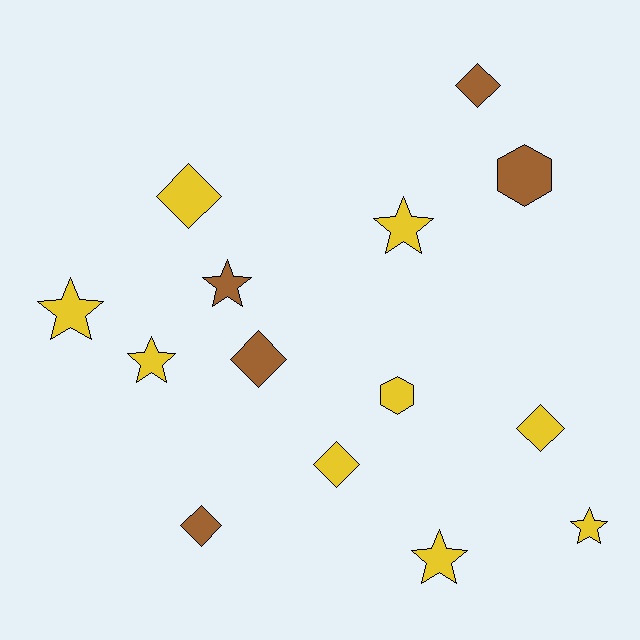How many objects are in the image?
There are 14 objects.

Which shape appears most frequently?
Star, with 6 objects.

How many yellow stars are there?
There are 5 yellow stars.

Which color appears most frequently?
Yellow, with 9 objects.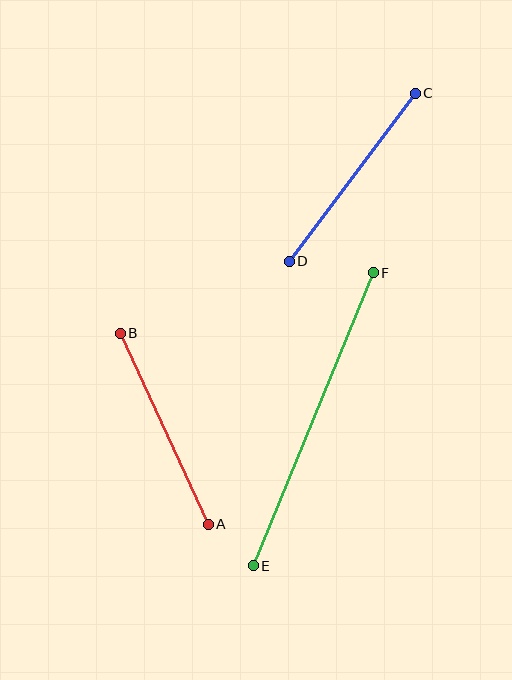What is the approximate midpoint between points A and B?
The midpoint is at approximately (164, 429) pixels.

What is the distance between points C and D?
The distance is approximately 210 pixels.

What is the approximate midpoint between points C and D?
The midpoint is at approximately (352, 177) pixels.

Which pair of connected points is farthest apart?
Points E and F are farthest apart.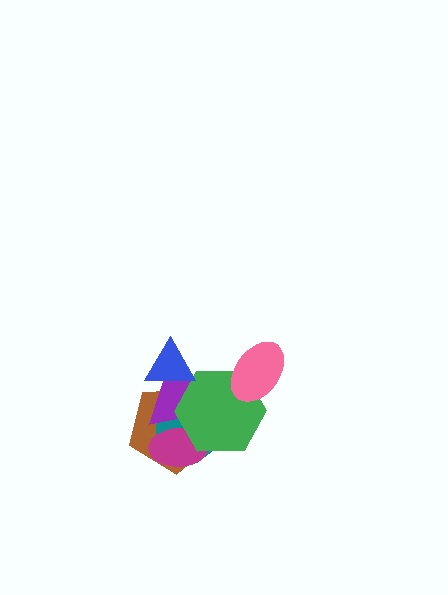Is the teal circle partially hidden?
Yes, it is partially covered by another shape.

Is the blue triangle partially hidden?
No, no other shape covers it.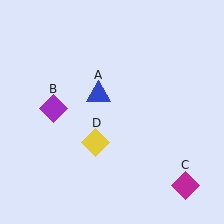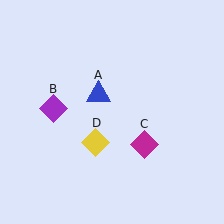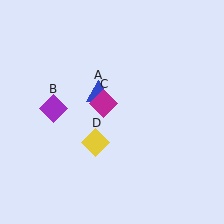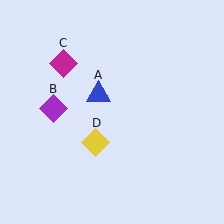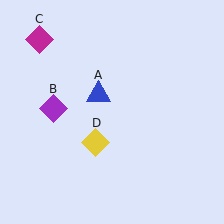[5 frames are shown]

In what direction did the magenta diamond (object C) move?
The magenta diamond (object C) moved up and to the left.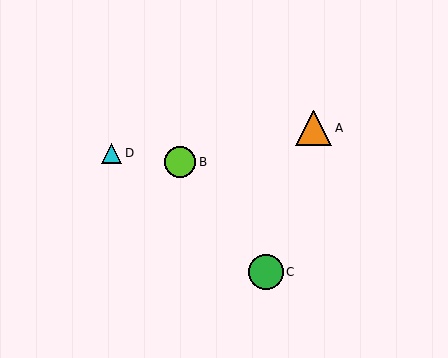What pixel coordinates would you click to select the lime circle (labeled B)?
Click at (180, 162) to select the lime circle B.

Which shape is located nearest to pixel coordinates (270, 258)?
The green circle (labeled C) at (266, 272) is nearest to that location.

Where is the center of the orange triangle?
The center of the orange triangle is at (314, 128).